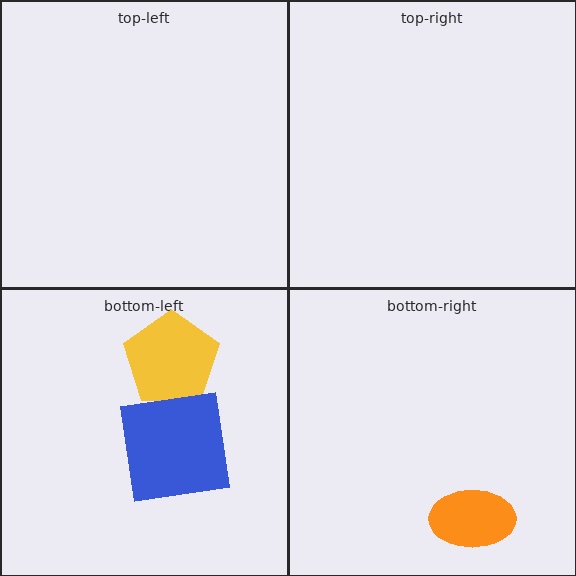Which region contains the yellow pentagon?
The bottom-left region.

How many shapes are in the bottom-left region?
2.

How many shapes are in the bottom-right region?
1.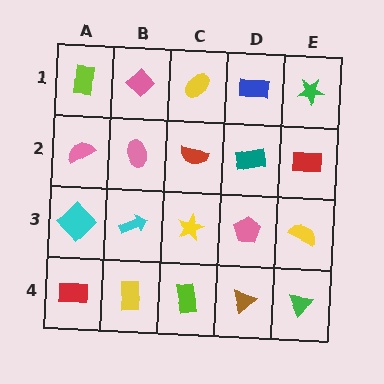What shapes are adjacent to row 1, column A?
A pink semicircle (row 2, column A), a pink diamond (row 1, column B).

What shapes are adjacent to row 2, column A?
A lime rectangle (row 1, column A), a cyan diamond (row 3, column A), a pink ellipse (row 2, column B).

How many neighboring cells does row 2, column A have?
3.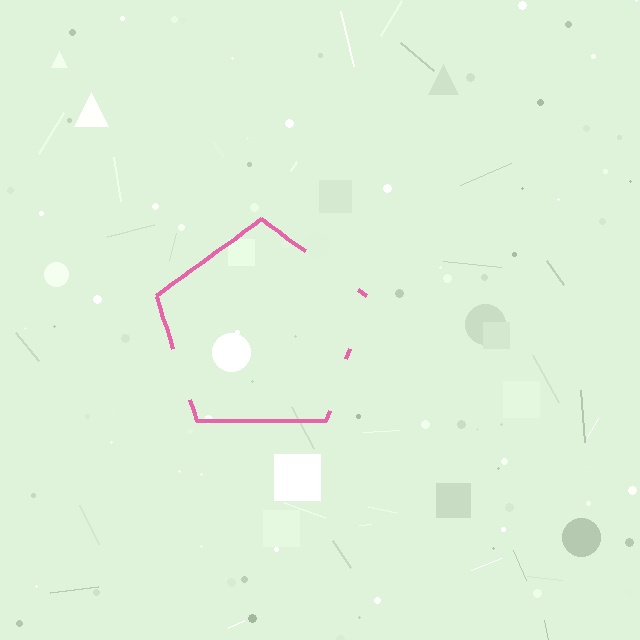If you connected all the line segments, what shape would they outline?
They would outline a pentagon.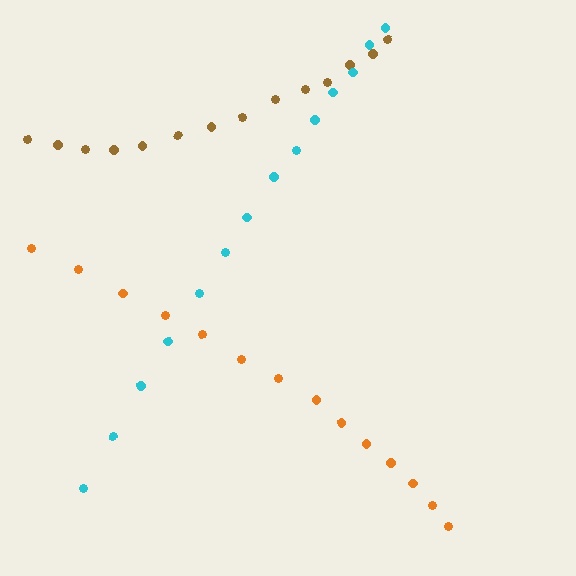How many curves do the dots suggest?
There are 3 distinct paths.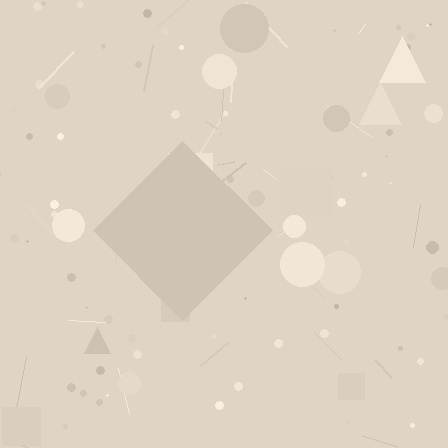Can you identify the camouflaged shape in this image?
The camouflaged shape is a diamond.